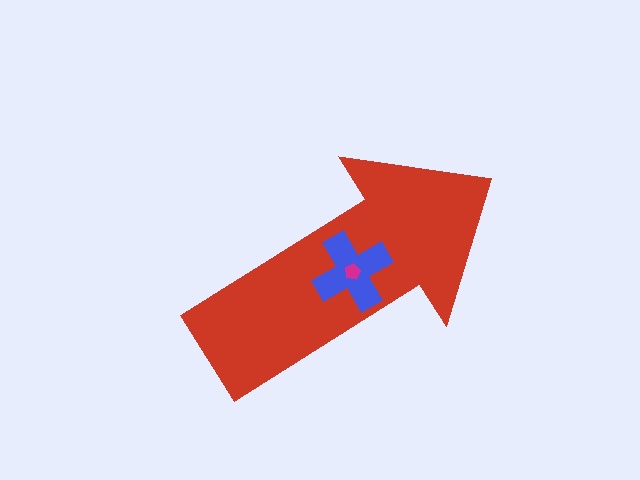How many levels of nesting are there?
3.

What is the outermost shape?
The red arrow.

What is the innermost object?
The magenta pentagon.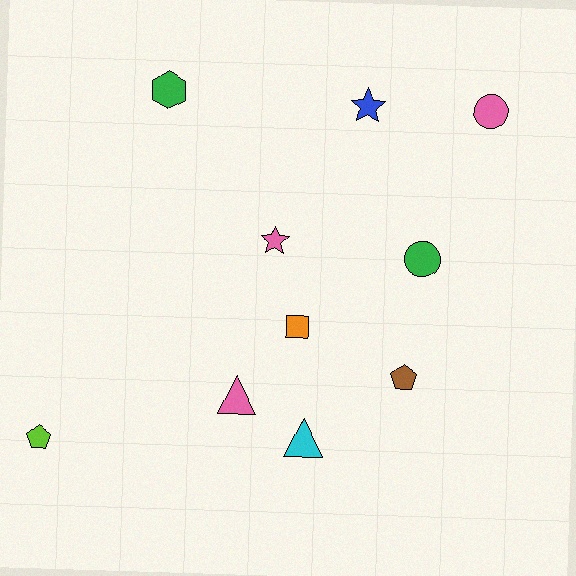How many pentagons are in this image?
There are 2 pentagons.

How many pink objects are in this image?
There are 3 pink objects.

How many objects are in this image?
There are 10 objects.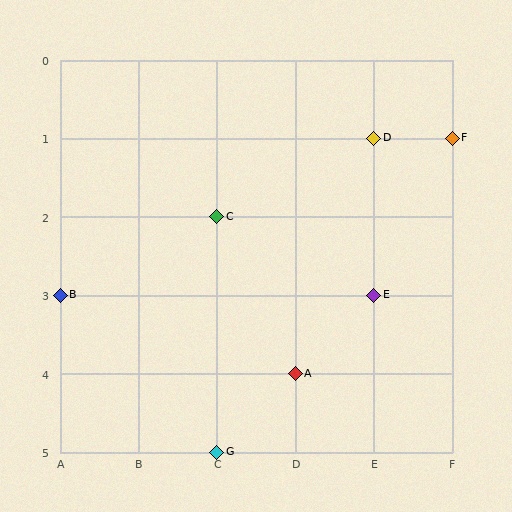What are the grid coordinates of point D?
Point D is at grid coordinates (E, 1).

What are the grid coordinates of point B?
Point B is at grid coordinates (A, 3).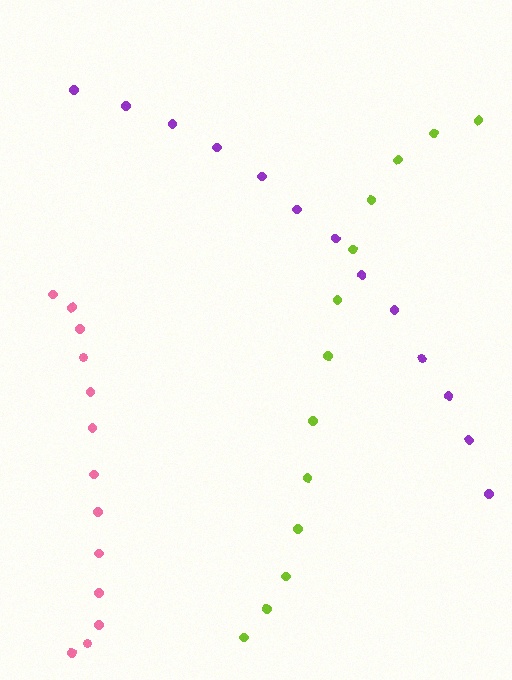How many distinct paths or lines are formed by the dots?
There are 3 distinct paths.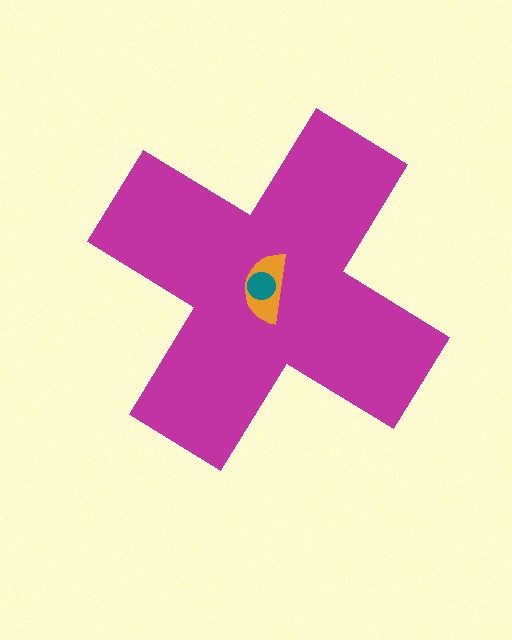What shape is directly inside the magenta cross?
The orange semicircle.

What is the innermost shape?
The teal circle.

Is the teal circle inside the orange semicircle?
Yes.